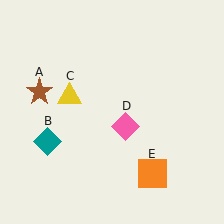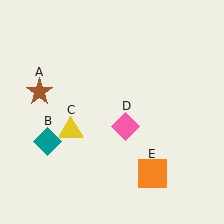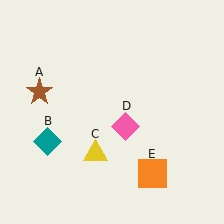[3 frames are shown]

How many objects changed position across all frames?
1 object changed position: yellow triangle (object C).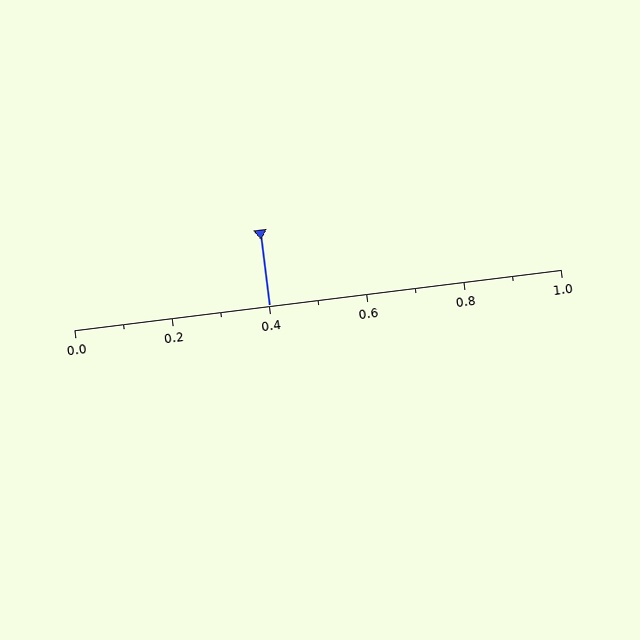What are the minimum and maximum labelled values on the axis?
The axis runs from 0.0 to 1.0.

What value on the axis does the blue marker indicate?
The marker indicates approximately 0.4.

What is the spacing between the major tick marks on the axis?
The major ticks are spaced 0.2 apart.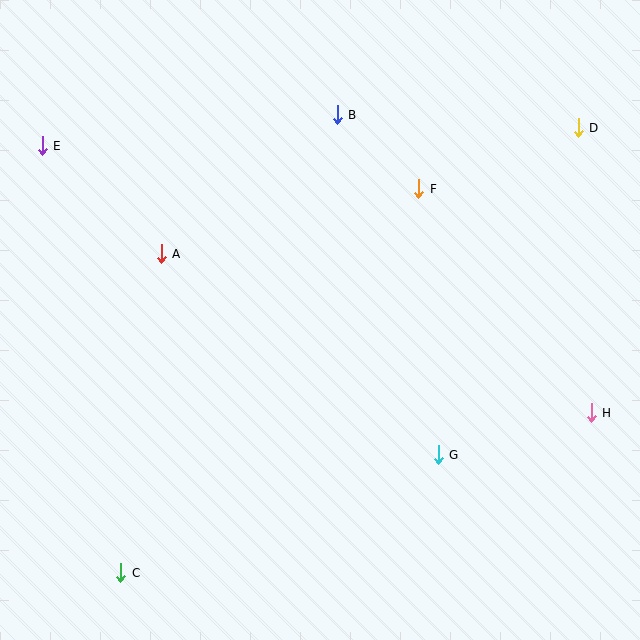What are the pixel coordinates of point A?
Point A is at (161, 254).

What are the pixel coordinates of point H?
Point H is at (591, 413).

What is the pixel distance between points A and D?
The distance between A and D is 436 pixels.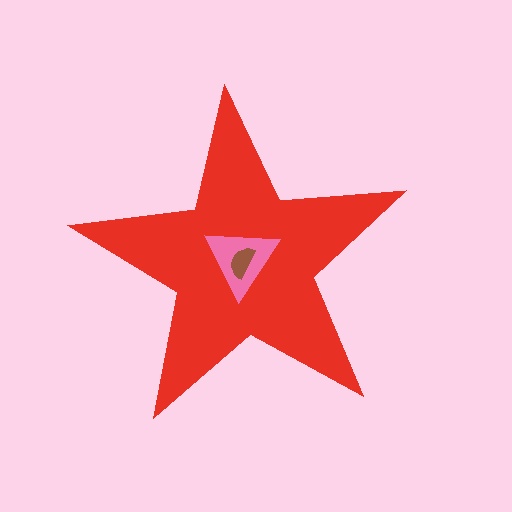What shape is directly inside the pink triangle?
The brown semicircle.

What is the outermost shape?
The red star.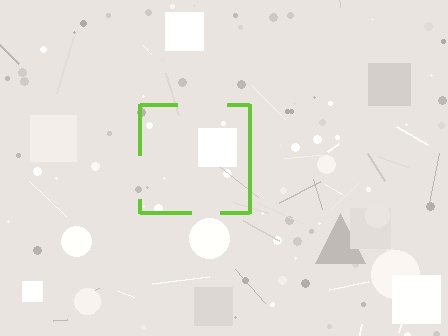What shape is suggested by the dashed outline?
The dashed outline suggests a square.